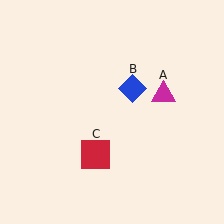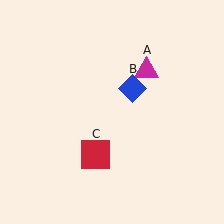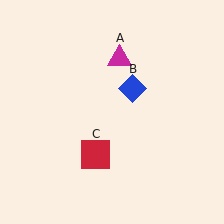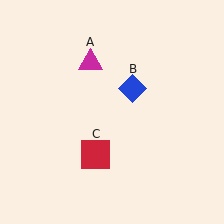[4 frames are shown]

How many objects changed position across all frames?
1 object changed position: magenta triangle (object A).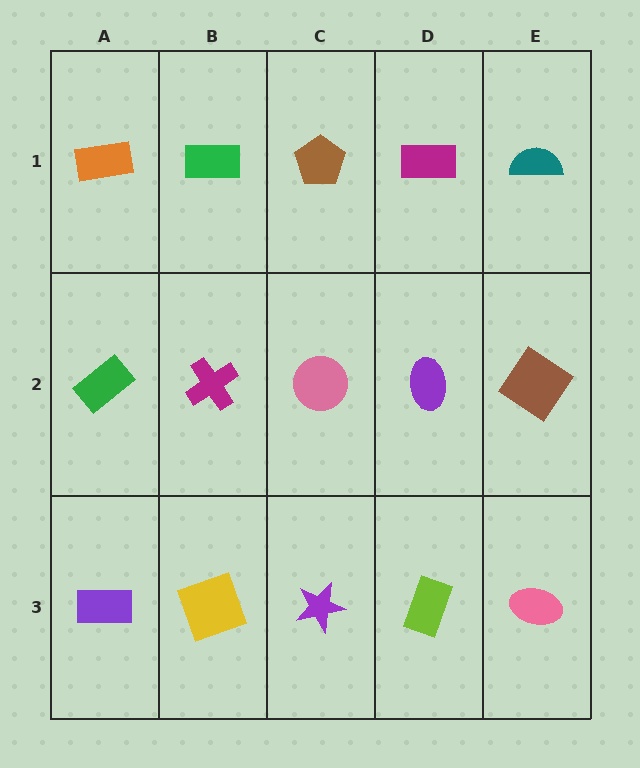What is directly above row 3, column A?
A green rectangle.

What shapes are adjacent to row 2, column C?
A brown pentagon (row 1, column C), a purple star (row 3, column C), a magenta cross (row 2, column B), a purple ellipse (row 2, column D).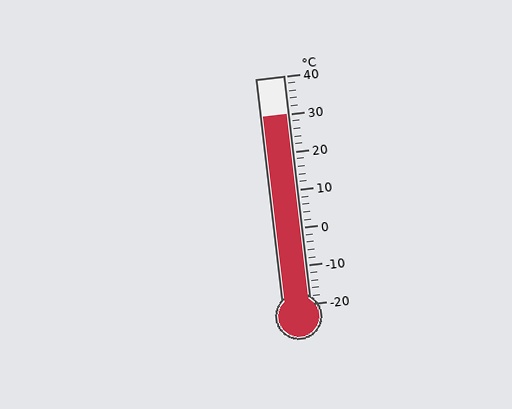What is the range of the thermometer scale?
The thermometer scale ranges from -20°C to 40°C.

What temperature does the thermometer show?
The thermometer shows approximately 30°C.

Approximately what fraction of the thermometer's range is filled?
The thermometer is filled to approximately 85% of its range.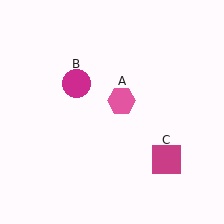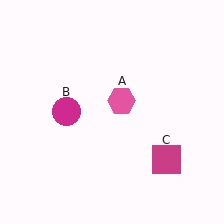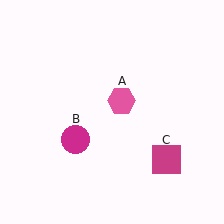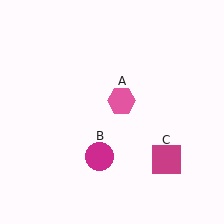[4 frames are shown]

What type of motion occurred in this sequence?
The magenta circle (object B) rotated counterclockwise around the center of the scene.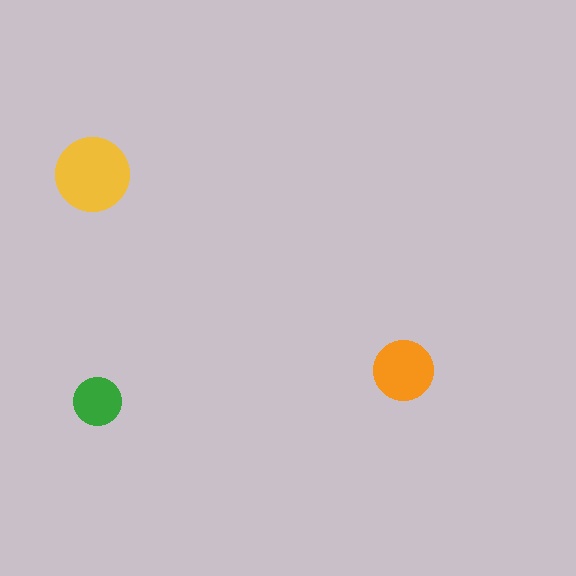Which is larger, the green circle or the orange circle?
The orange one.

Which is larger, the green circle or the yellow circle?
The yellow one.